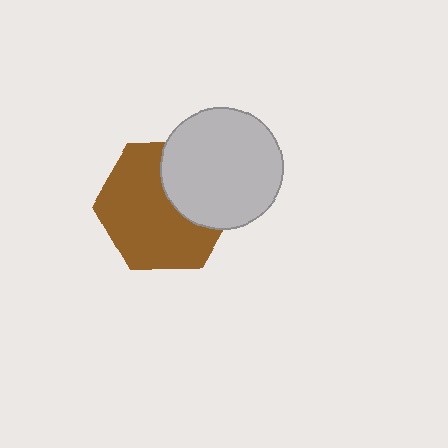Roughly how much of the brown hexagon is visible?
Most of it is visible (roughly 66%).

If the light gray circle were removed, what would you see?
You would see the complete brown hexagon.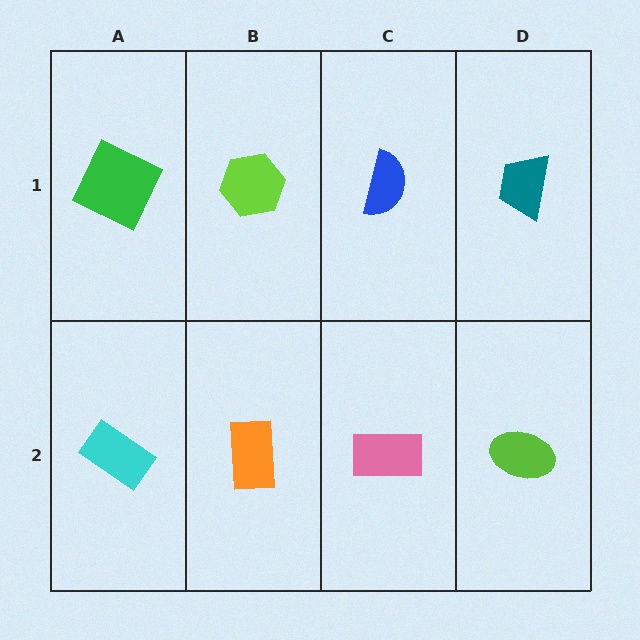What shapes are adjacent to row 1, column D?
A lime ellipse (row 2, column D), a blue semicircle (row 1, column C).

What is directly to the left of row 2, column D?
A pink rectangle.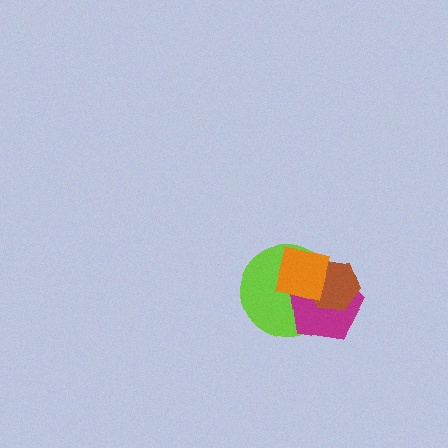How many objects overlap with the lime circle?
3 objects overlap with the lime circle.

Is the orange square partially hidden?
No, no other shape covers it.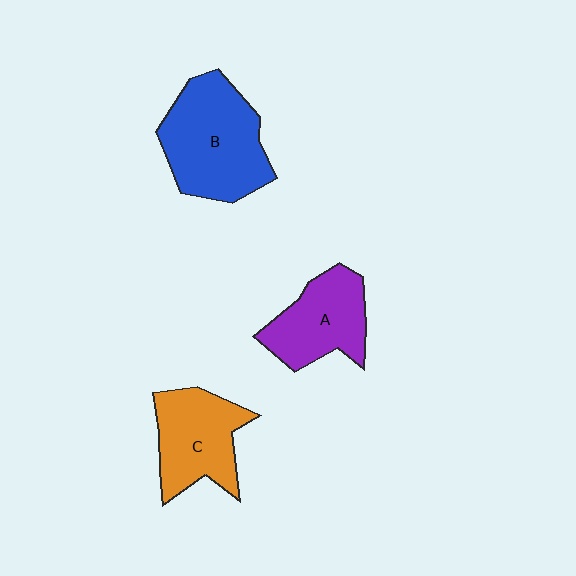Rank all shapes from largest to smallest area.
From largest to smallest: B (blue), C (orange), A (purple).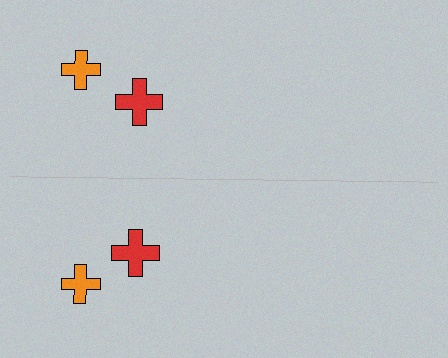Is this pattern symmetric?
Yes, this pattern has bilateral (reflection) symmetry.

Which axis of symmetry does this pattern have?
The pattern has a horizontal axis of symmetry running through the center of the image.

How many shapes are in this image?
There are 4 shapes in this image.